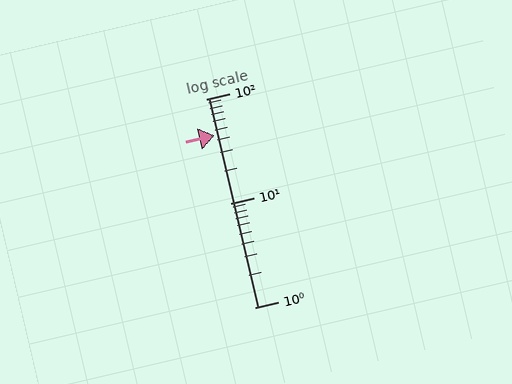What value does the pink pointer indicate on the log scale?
The pointer indicates approximately 45.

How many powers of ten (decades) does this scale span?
The scale spans 2 decades, from 1 to 100.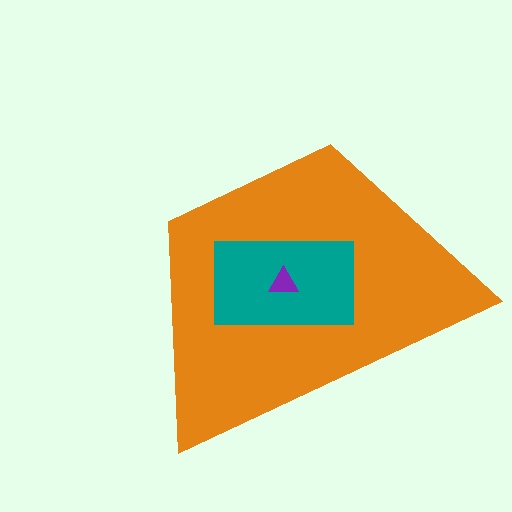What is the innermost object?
The purple triangle.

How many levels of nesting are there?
3.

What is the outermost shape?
The orange trapezoid.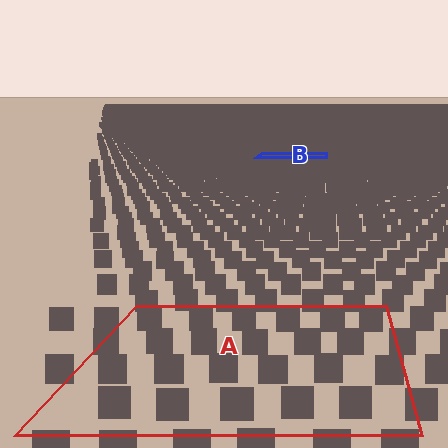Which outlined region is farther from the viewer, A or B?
Region B is farther from the viewer — the texture elements inside it appear smaller and more densely packed.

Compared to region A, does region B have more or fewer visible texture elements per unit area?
Region B has more texture elements per unit area — they are packed more densely because it is farther away.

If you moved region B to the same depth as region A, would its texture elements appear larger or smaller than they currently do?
They would appear larger. At a closer depth, the same texture elements are projected at a bigger on-screen size.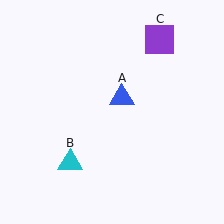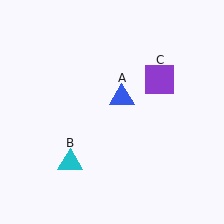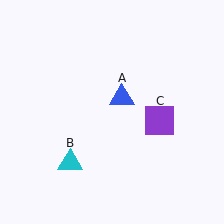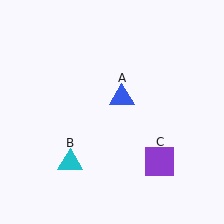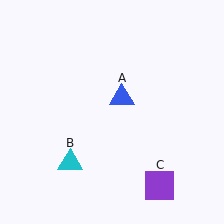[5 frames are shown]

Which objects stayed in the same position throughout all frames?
Blue triangle (object A) and cyan triangle (object B) remained stationary.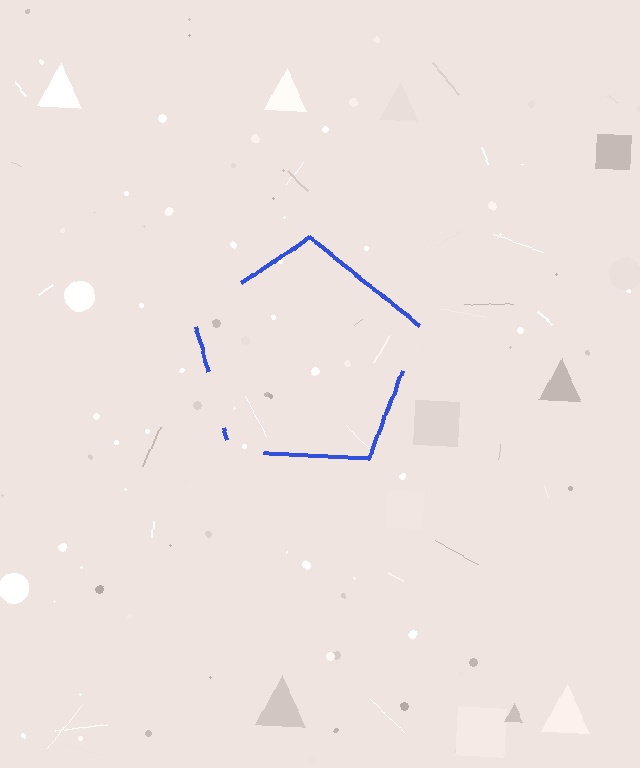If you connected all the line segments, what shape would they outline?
They would outline a pentagon.